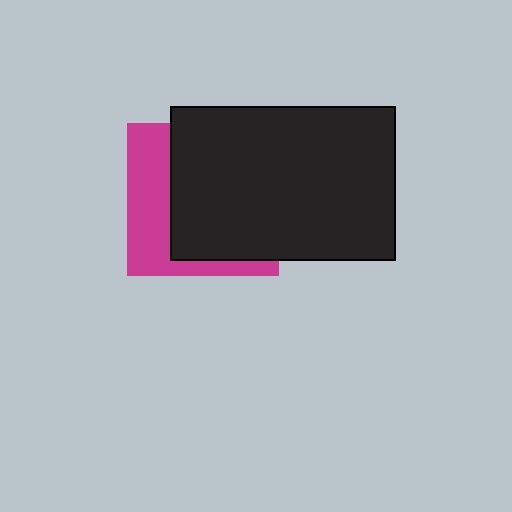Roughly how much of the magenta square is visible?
A small part of it is visible (roughly 34%).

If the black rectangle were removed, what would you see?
You would see the complete magenta square.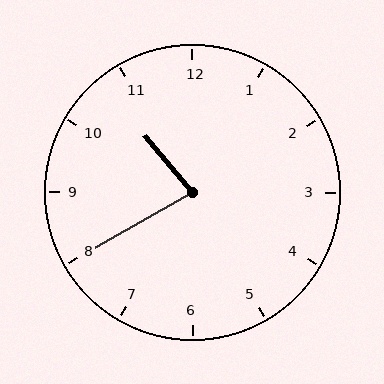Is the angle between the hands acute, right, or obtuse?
It is acute.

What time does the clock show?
10:40.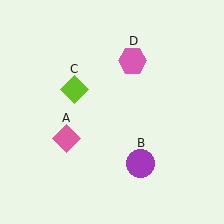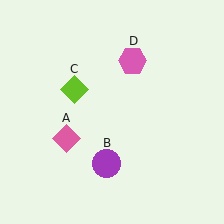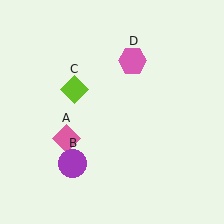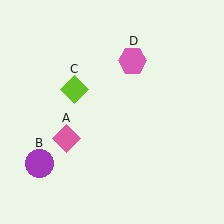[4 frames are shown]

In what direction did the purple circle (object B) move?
The purple circle (object B) moved left.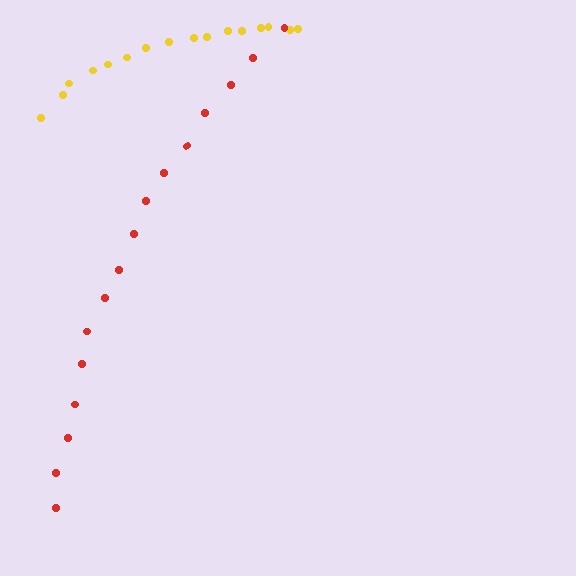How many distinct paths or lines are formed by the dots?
There are 2 distinct paths.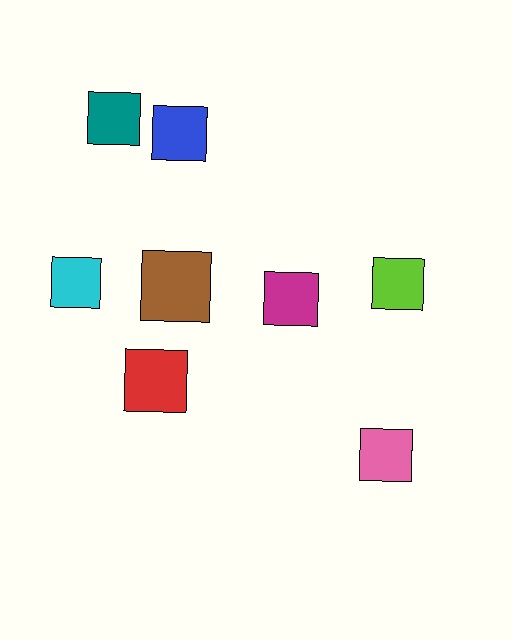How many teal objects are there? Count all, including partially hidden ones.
There is 1 teal object.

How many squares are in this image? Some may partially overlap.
There are 8 squares.